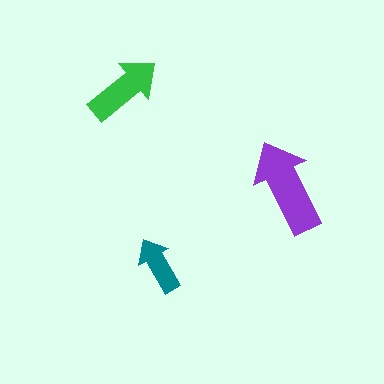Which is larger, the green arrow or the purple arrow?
The purple one.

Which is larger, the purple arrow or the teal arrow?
The purple one.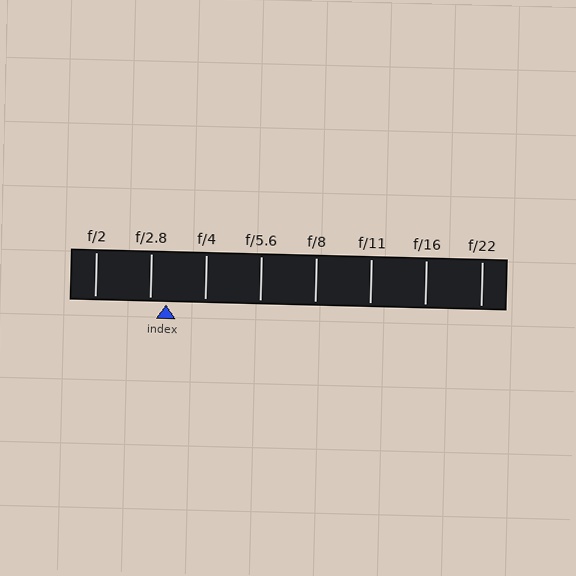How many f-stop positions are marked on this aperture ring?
There are 8 f-stop positions marked.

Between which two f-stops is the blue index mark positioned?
The index mark is between f/2.8 and f/4.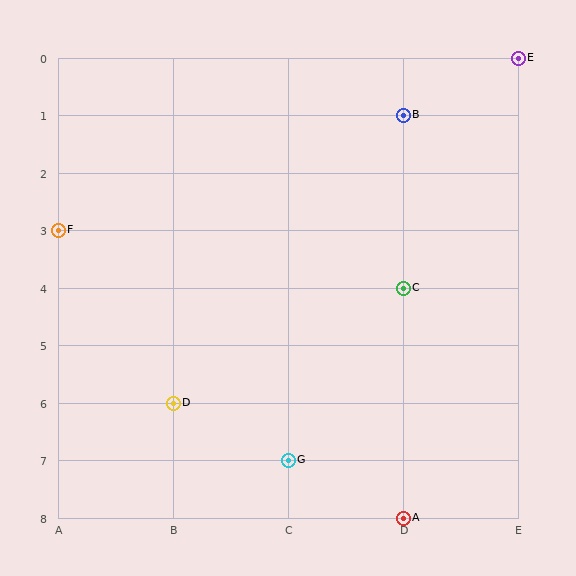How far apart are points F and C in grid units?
Points F and C are 3 columns and 1 row apart (about 3.2 grid units diagonally).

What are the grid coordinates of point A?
Point A is at grid coordinates (D, 8).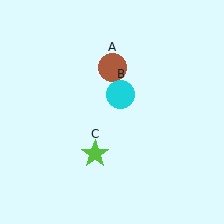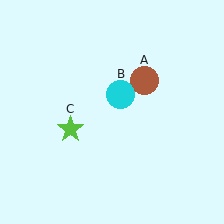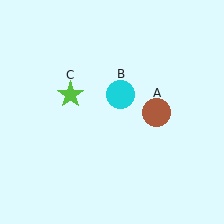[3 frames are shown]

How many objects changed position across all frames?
2 objects changed position: brown circle (object A), lime star (object C).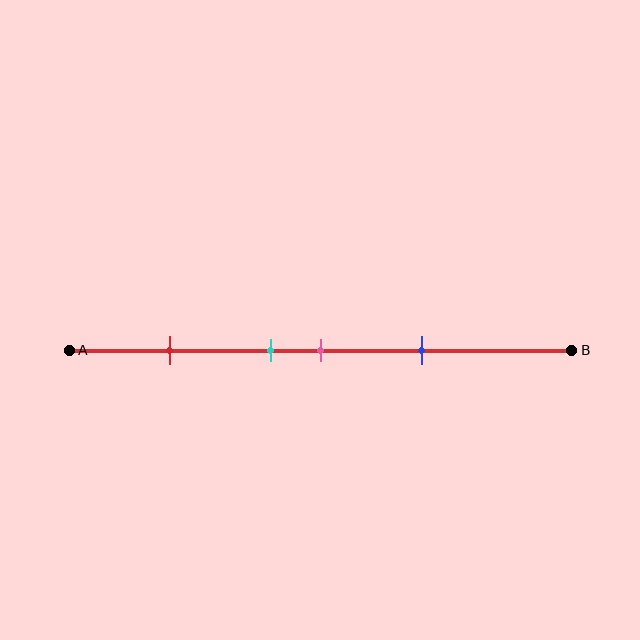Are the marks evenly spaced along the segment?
No, the marks are not evenly spaced.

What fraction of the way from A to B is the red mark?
The red mark is approximately 20% (0.2) of the way from A to B.